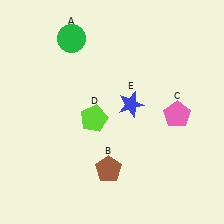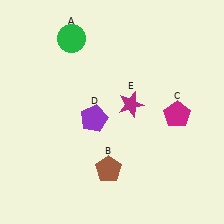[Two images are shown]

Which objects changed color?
C changed from pink to magenta. D changed from lime to purple. E changed from blue to magenta.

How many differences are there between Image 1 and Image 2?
There are 3 differences between the two images.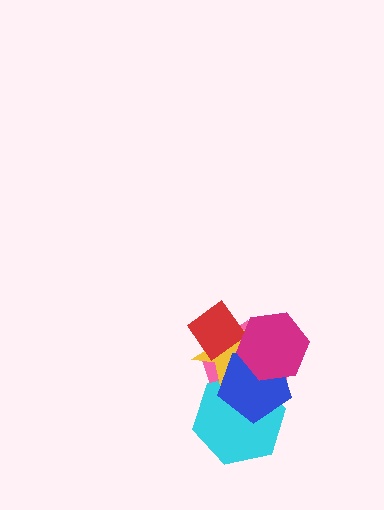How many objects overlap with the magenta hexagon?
4 objects overlap with the magenta hexagon.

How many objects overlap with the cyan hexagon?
3 objects overlap with the cyan hexagon.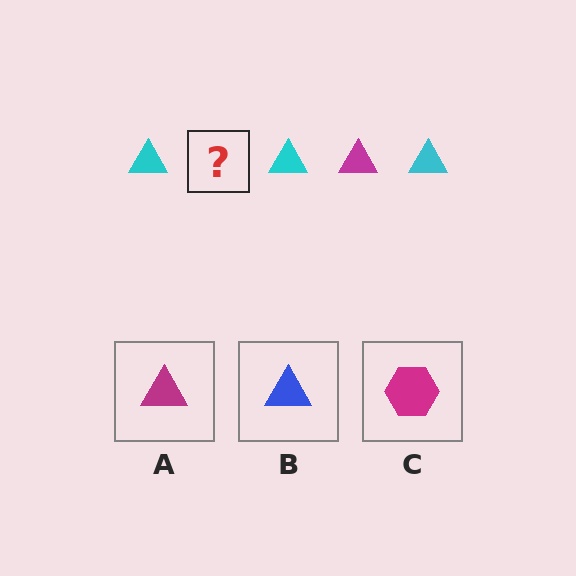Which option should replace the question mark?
Option A.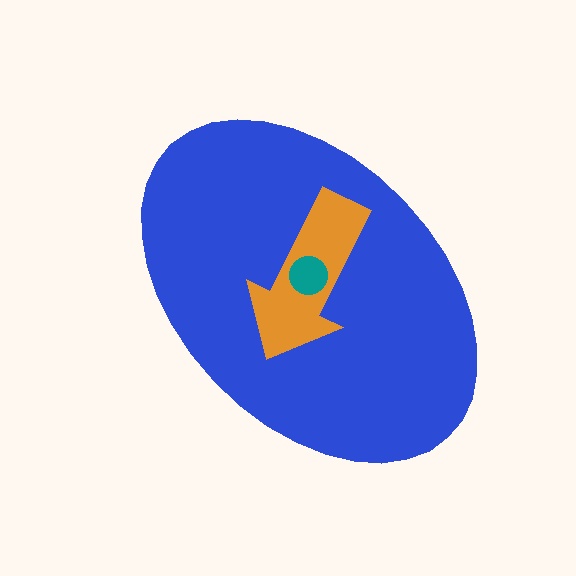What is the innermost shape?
The teal circle.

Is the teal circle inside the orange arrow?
Yes.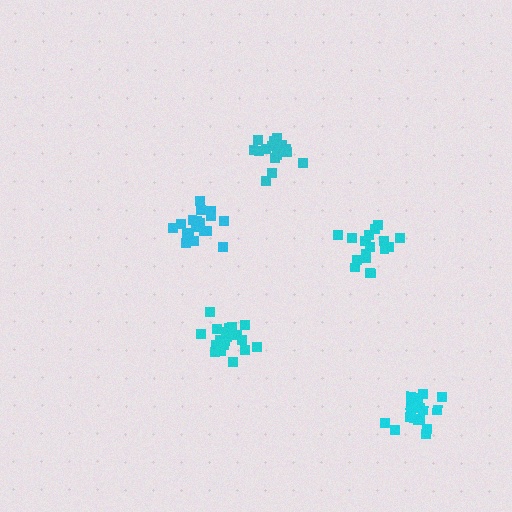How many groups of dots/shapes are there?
There are 5 groups.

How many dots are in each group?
Group 1: 18 dots, Group 2: 21 dots, Group 3: 17 dots, Group 4: 19 dots, Group 5: 18 dots (93 total).